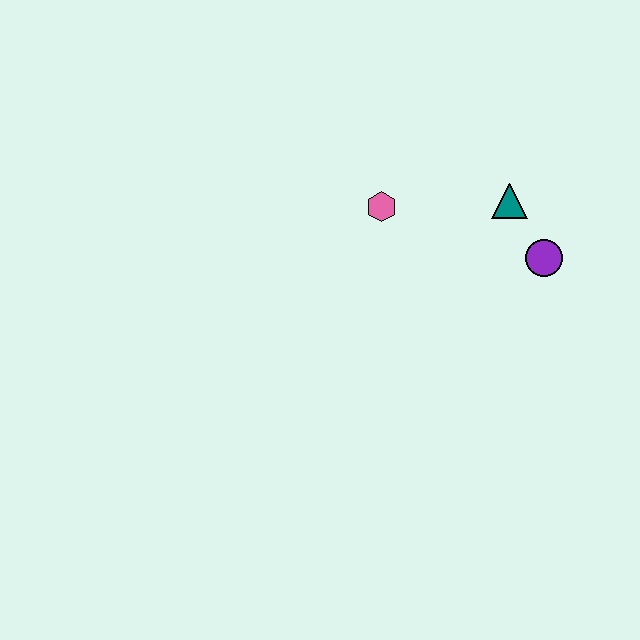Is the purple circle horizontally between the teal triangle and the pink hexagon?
No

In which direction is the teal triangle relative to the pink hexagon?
The teal triangle is to the right of the pink hexagon.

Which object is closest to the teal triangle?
The purple circle is closest to the teal triangle.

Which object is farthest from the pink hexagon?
The purple circle is farthest from the pink hexagon.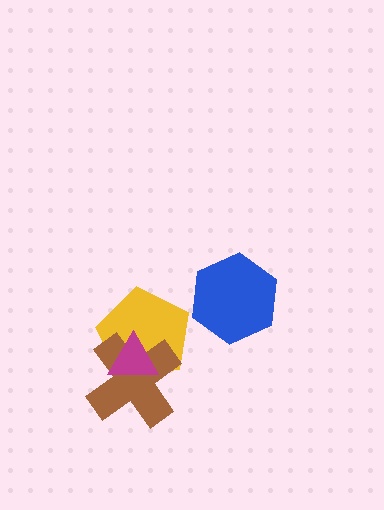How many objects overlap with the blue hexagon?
0 objects overlap with the blue hexagon.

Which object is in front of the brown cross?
The magenta triangle is in front of the brown cross.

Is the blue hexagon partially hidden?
No, no other shape covers it.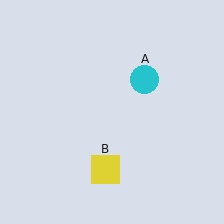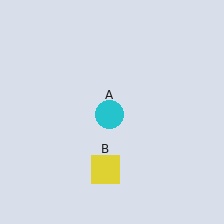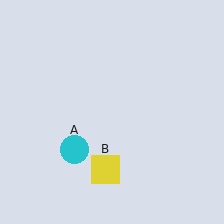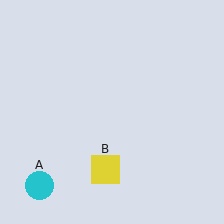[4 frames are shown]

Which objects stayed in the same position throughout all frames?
Yellow square (object B) remained stationary.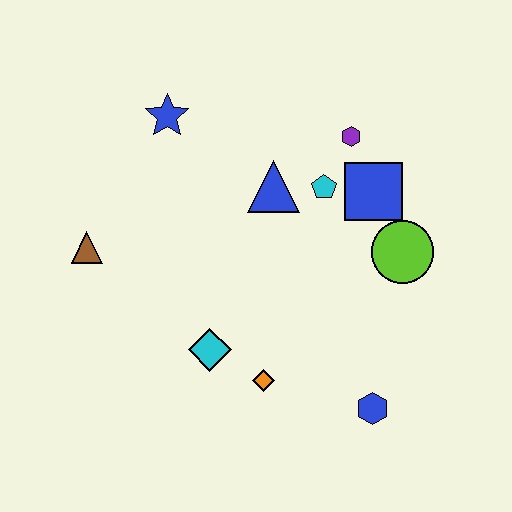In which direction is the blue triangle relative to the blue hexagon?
The blue triangle is above the blue hexagon.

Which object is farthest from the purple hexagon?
The brown triangle is farthest from the purple hexagon.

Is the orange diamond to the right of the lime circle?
No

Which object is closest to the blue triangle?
The cyan pentagon is closest to the blue triangle.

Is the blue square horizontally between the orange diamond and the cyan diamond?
No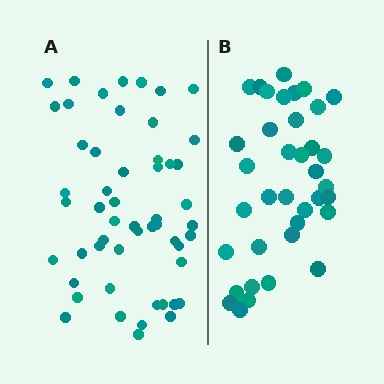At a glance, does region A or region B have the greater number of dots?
Region A (the left region) has more dots.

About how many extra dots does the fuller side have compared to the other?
Region A has approximately 15 more dots than region B.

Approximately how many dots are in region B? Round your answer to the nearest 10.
About 40 dots. (The exact count is 38, which rounds to 40.)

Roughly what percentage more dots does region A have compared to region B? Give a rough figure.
About 40% more.